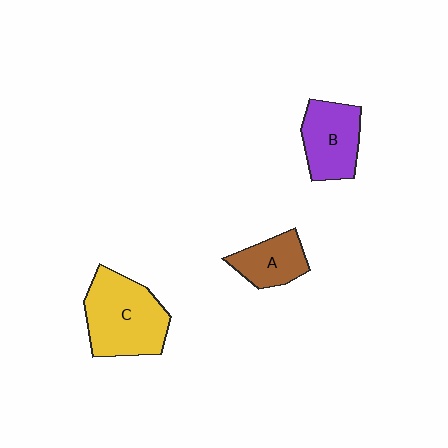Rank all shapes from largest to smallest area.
From largest to smallest: C (yellow), B (purple), A (brown).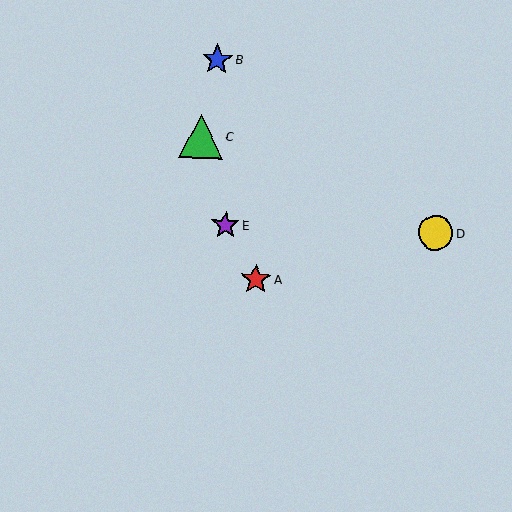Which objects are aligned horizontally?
Objects D, E are aligned horizontally.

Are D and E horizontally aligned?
Yes, both are at y≈233.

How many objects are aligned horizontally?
2 objects (D, E) are aligned horizontally.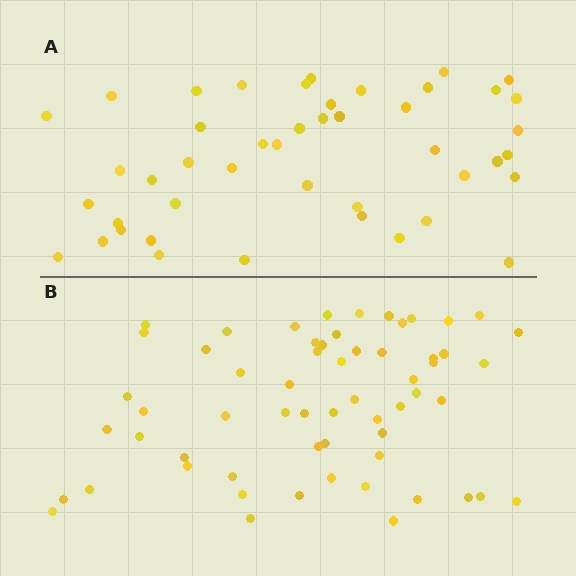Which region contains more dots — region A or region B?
Region B (the bottom region) has more dots.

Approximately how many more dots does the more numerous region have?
Region B has approximately 15 more dots than region A.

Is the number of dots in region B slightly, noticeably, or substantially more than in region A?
Region B has noticeably more, but not dramatically so. The ratio is roughly 1.3 to 1.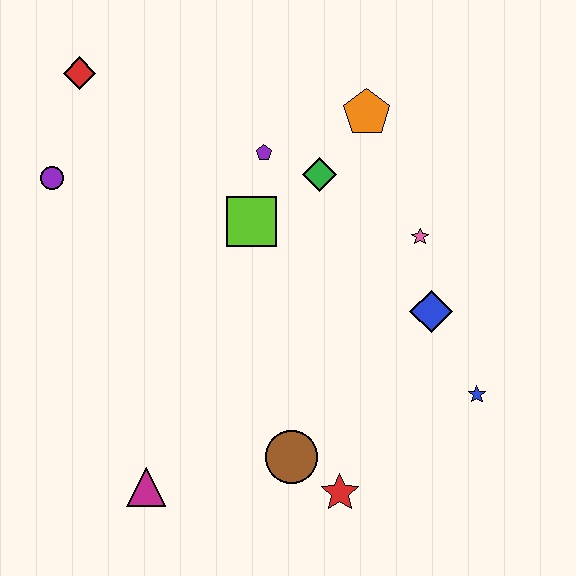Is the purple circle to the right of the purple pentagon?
No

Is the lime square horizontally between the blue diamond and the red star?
No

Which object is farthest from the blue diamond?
The red diamond is farthest from the blue diamond.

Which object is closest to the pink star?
The blue diamond is closest to the pink star.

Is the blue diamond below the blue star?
No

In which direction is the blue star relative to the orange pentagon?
The blue star is below the orange pentagon.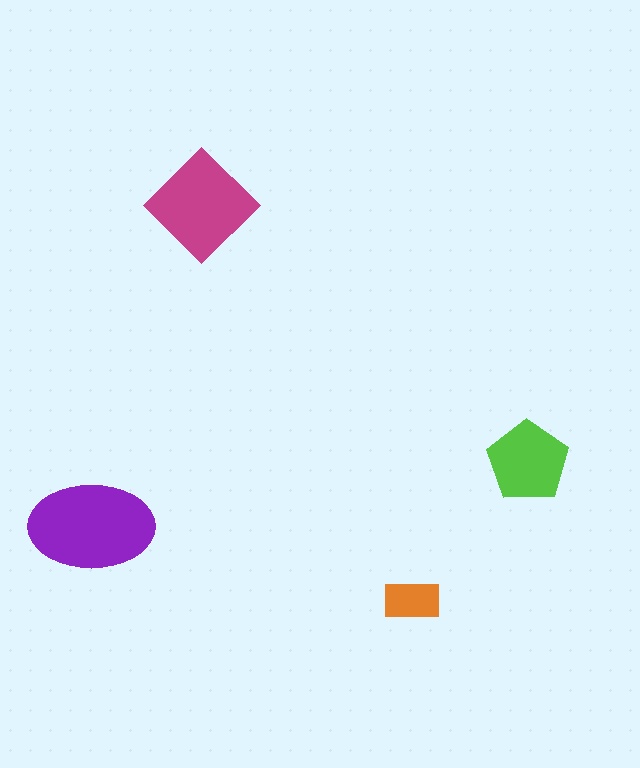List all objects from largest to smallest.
The purple ellipse, the magenta diamond, the lime pentagon, the orange rectangle.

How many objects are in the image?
There are 4 objects in the image.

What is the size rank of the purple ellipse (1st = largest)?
1st.